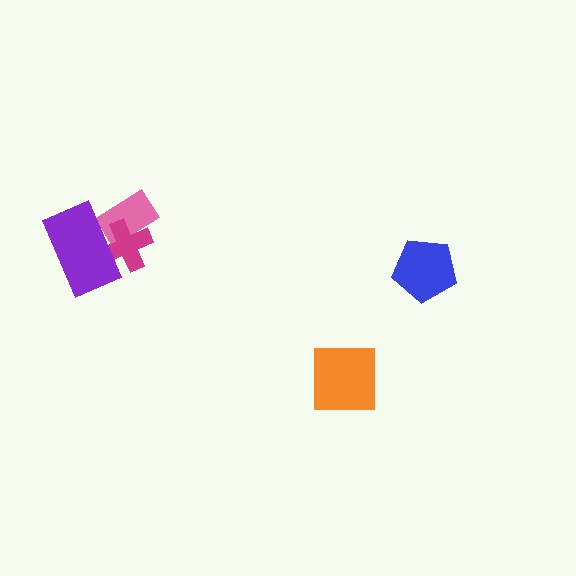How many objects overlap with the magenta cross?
2 objects overlap with the magenta cross.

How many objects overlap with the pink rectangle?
2 objects overlap with the pink rectangle.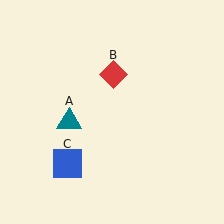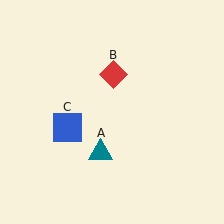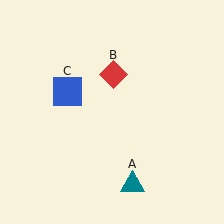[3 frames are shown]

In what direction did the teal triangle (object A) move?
The teal triangle (object A) moved down and to the right.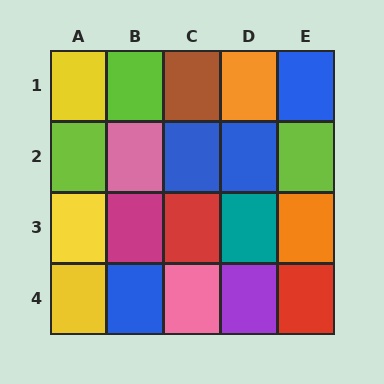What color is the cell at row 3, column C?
Red.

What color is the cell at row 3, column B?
Magenta.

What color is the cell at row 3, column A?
Yellow.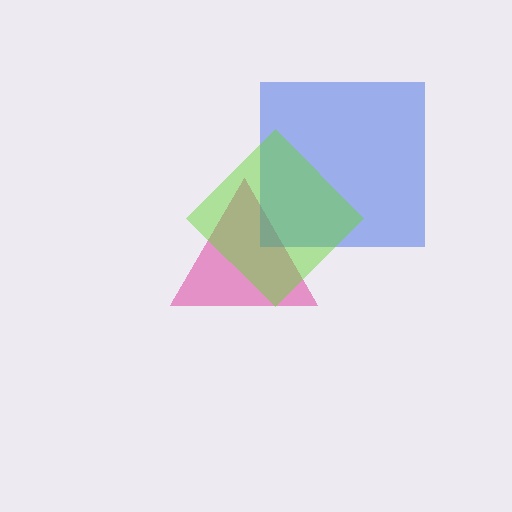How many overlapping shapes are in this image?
There are 3 overlapping shapes in the image.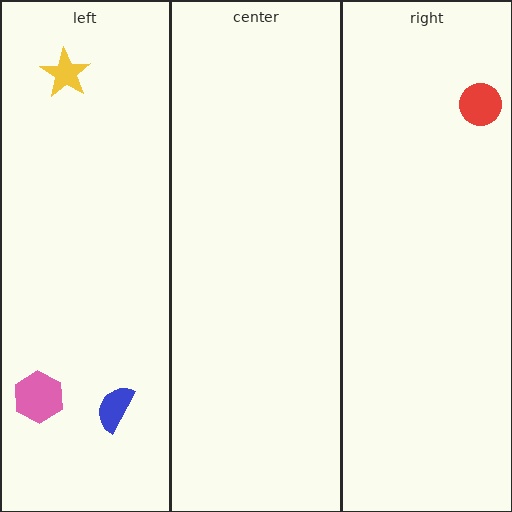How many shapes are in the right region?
1.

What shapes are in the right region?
The red circle.